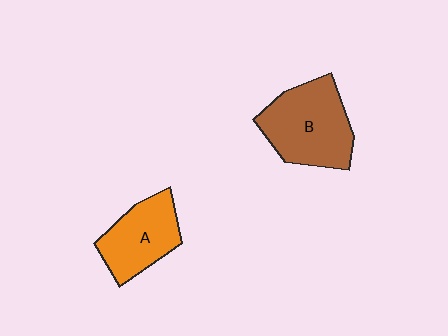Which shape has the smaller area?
Shape A (orange).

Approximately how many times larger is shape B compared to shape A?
Approximately 1.4 times.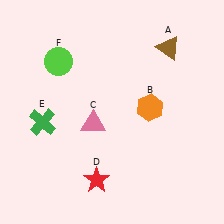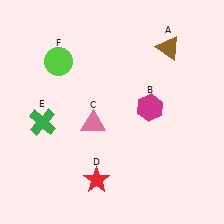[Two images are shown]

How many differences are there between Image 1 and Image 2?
There is 1 difference between the two images.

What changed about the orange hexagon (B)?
In Image 1, B is orange. In Image 2, it changed to magenta.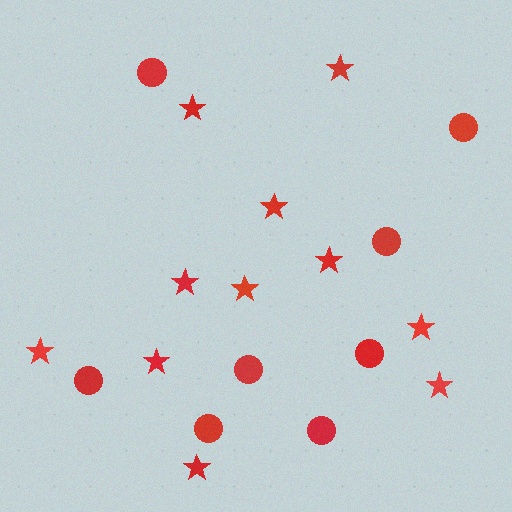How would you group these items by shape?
There are 2 groups: one group of circles (8) and one group of stars (11).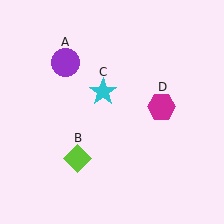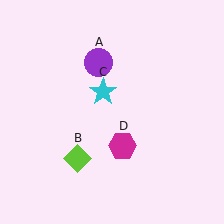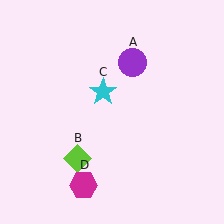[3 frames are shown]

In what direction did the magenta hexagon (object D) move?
The magenta hexagon (object D) moved down and to the left.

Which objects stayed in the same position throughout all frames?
Lime diamond (object B) and cyan star (object C) remained stationary.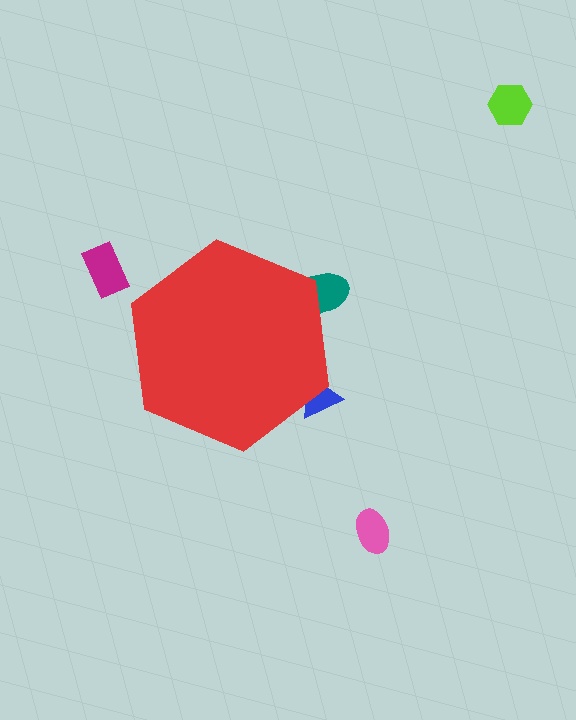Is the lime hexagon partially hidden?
No, the lime hexagon is fully visible.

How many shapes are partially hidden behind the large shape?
2 shapes are partially hidden.